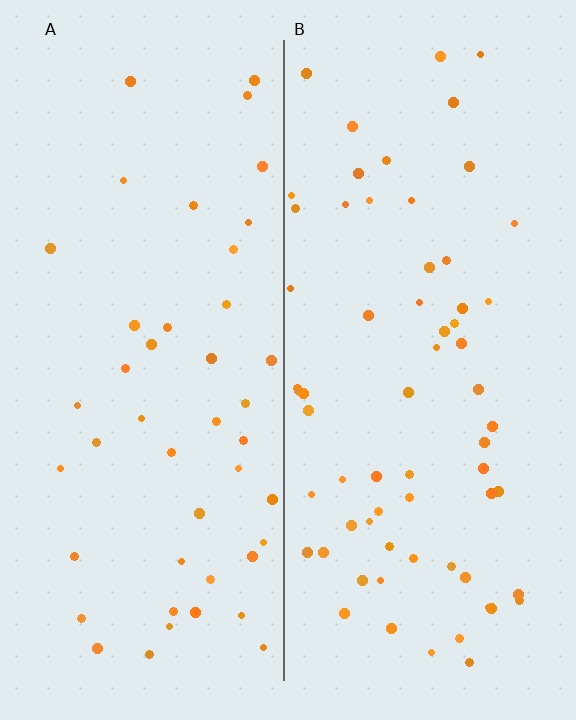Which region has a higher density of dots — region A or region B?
B (the right).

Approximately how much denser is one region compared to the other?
Approximately 1.5× — region B over region A.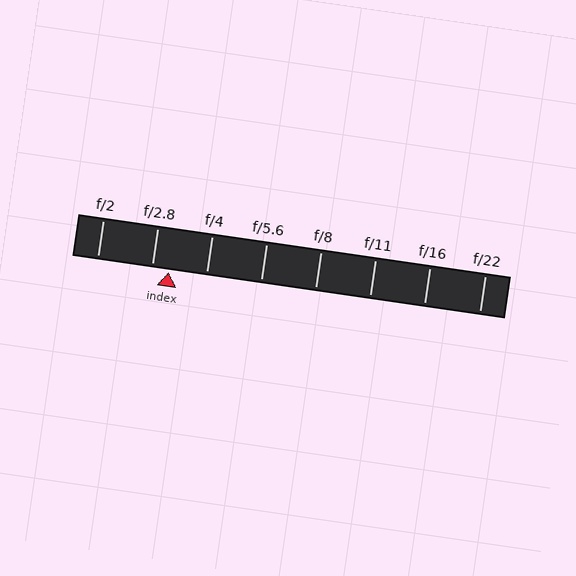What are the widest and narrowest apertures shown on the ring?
The widest aperture shown is f/2 and the narrowest is f/22.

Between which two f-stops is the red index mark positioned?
The index mark is between f/2.8 and f/4.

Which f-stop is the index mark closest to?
The index mark is closest to f/2.8.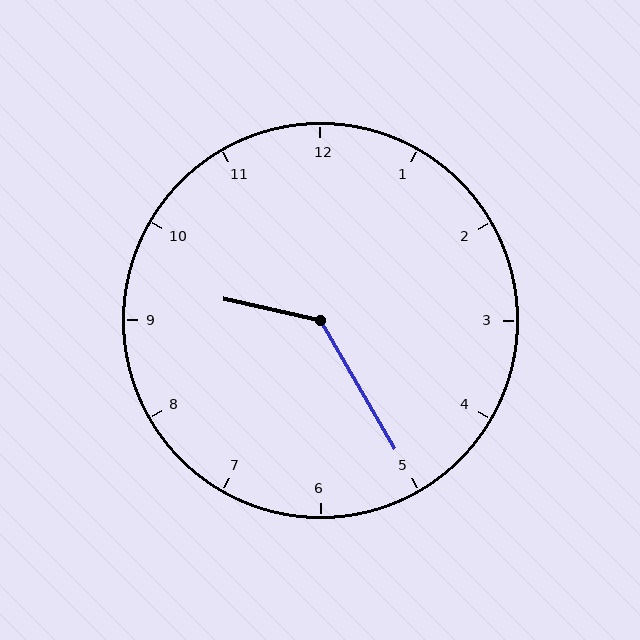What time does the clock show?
9:25.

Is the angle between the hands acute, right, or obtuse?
It is obtuse.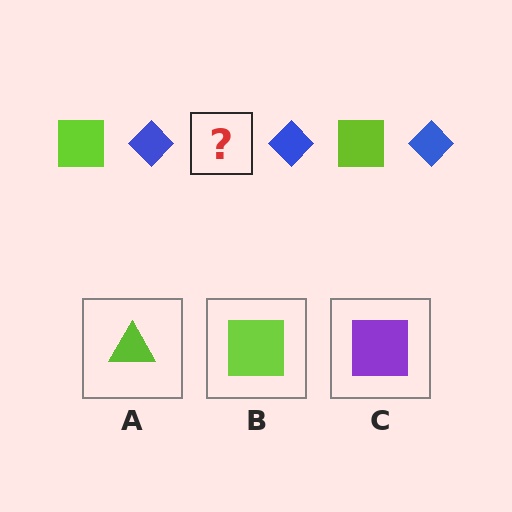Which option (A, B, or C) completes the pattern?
B.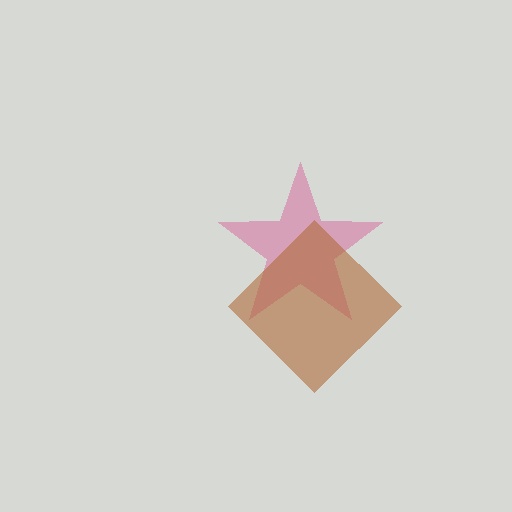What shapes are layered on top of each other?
The layered shapes are: a pink star, a brown diamond.